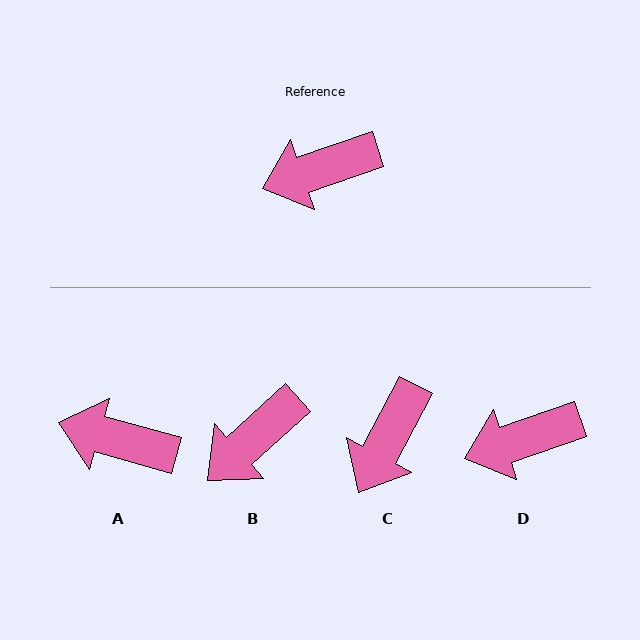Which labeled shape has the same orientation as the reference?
D.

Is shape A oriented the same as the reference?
No, it is off by about 35 degrees.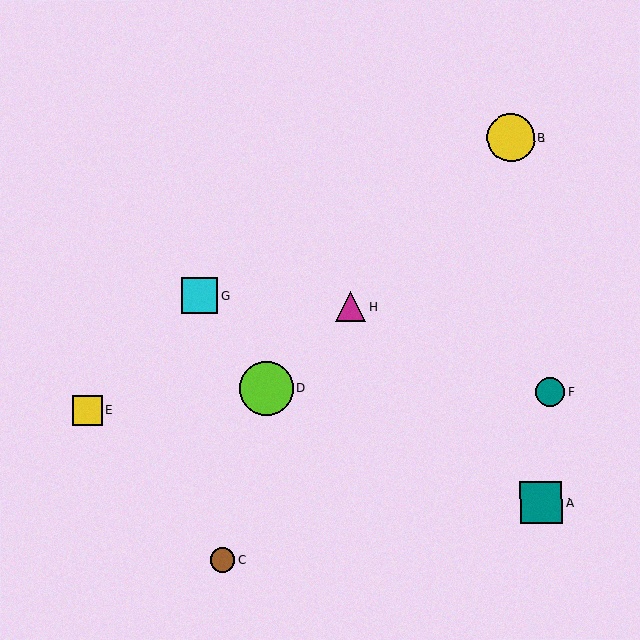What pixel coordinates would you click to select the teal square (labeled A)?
Click at (541, 503) to select the teal square A.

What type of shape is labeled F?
Shape F is a teal circle.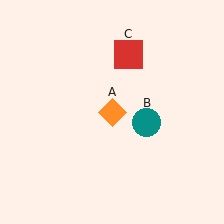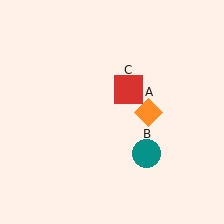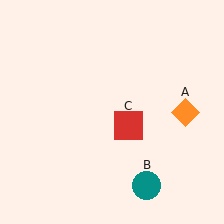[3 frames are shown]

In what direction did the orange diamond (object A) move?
The orange diamond (object A) moved right.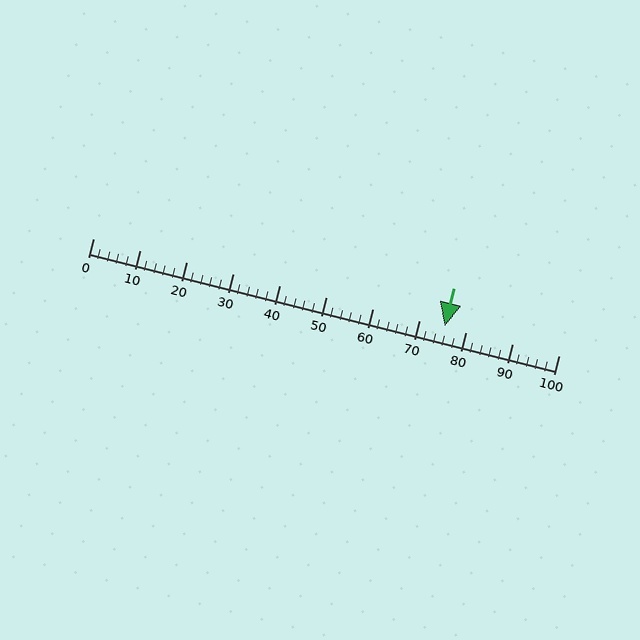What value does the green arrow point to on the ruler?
The green arrow points to approximately 76.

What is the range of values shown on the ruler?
The ruler shows values from 0 to 100.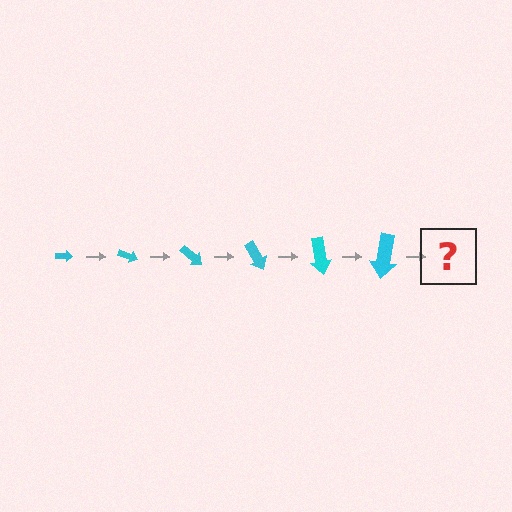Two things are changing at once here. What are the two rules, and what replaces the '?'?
The two rules are that the arrow grows larger each step and it rotates 20 degrees each step. The '?' should be an arrow, larger than the previous one and rotated 120 degrees from the start.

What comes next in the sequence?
The next element should be an arrow, larger than the previous one and rotated 120 degrees from the start.